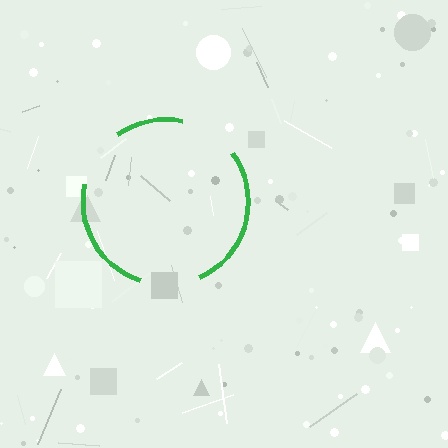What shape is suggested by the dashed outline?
The dashed outline suggests a circle.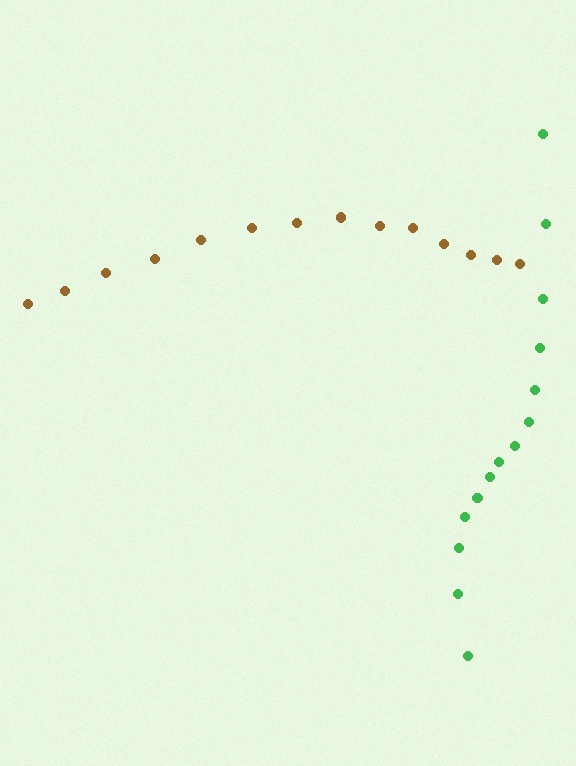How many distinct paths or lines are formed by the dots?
There are 2 distinct paths.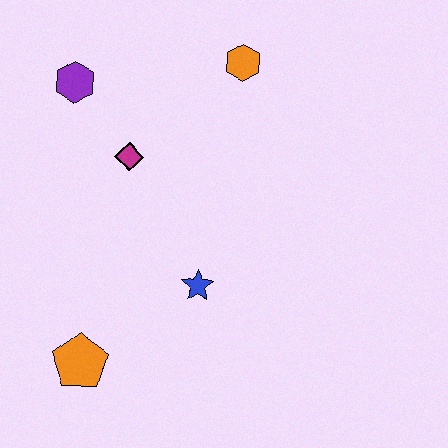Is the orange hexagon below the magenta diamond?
No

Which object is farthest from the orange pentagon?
The orange hexagon is farthest from the orange pentagon.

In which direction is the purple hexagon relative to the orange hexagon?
The purple hexagon is to the left of the orange hexagon.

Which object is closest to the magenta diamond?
The purple hexagon is closest to the magenta diamond.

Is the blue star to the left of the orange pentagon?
No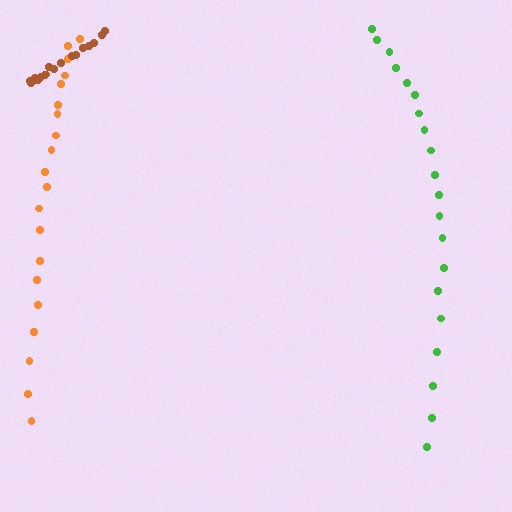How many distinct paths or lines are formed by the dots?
There are 3 distinct paths.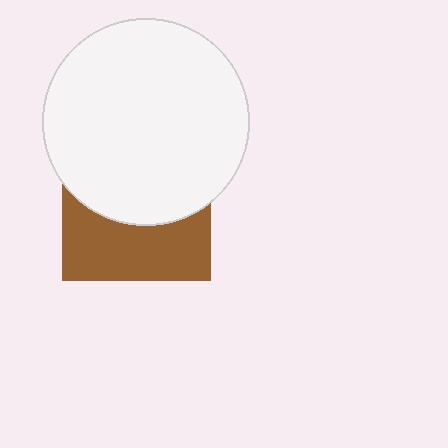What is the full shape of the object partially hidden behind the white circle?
The partially hidden object is a brown square.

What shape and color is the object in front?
The object in front is a white circle.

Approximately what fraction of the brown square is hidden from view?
Roughly 56% of the brown square is hidden behind the white circle.